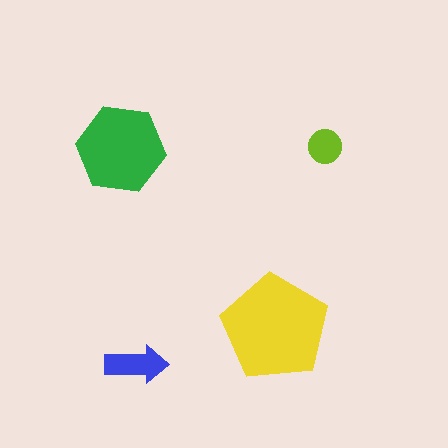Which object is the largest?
The yellow pentagon.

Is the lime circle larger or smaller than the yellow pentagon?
Smaller.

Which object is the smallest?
The lime circle.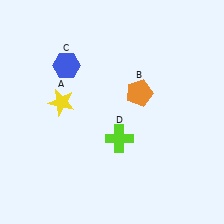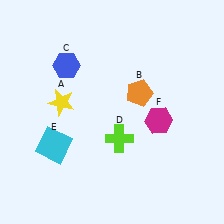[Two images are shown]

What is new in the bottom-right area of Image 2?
A magenta hexagon (F) was added in the bottom-right area of Image 2.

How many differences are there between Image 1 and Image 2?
There are 2 differences between the two images.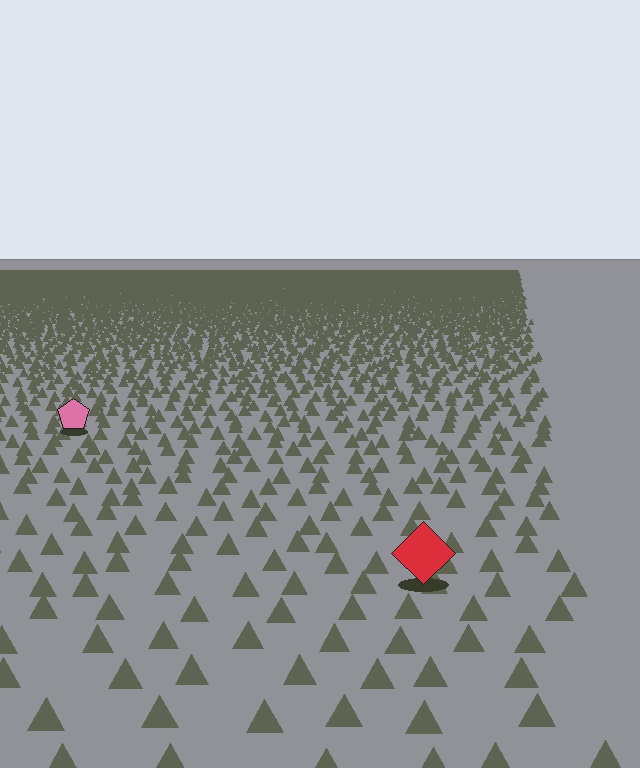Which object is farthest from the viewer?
The pink pentagon is farthest from the viewer. It appears smaller and the ground texture around it is denser.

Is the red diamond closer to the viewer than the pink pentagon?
Yes. The red diamond is closer — you can tell from the texture gradient: the ground texture is coarser near it.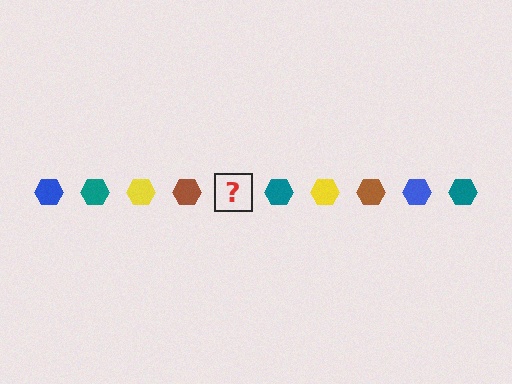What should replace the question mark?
The question mark should be replaced with a blue hexagon.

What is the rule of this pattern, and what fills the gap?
The rule is that the pattern cycles through blue, teal, yellow, brown hexagons. The gap should be filled with a blue hexagon.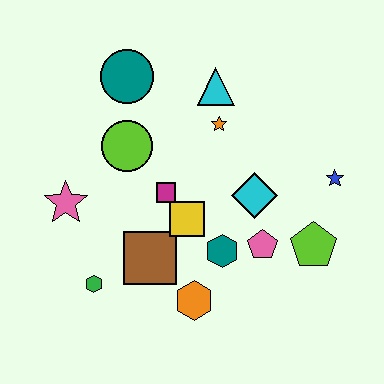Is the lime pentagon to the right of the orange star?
Yes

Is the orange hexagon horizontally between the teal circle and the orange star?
Yes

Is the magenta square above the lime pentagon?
Yes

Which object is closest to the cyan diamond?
The pink pentagon is closest to the cyan diamond.